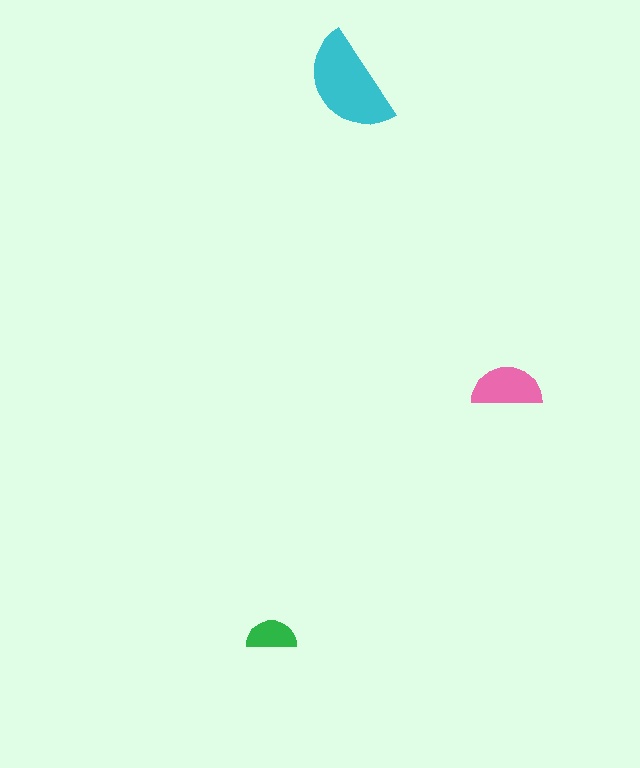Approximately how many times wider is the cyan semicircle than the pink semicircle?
About 1.5 times wider.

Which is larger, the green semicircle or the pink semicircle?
The pink one.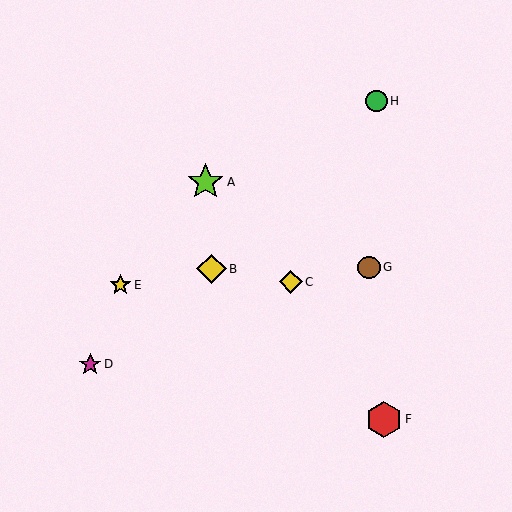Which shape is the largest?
The lime star (labeled A) is the largest.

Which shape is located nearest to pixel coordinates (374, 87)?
The green circle (labeled H) at (377, 101) is nearest to that location.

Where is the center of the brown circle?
The center of the brown circle is at (369, 267).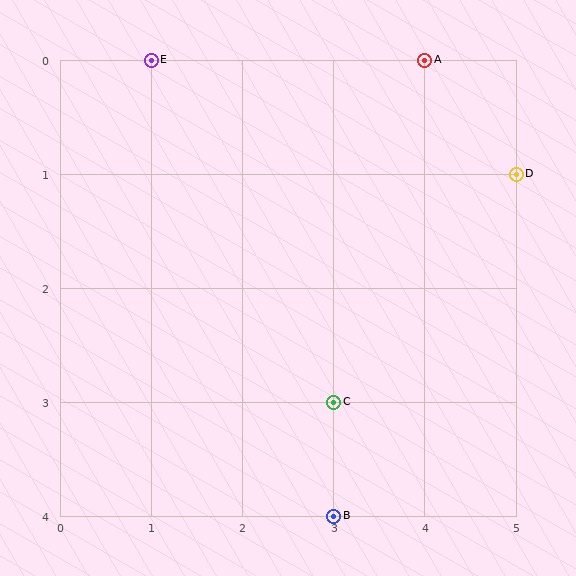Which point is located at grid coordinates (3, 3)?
Point C is at (3, 3).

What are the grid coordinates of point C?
Point C is at grid coordinates (3, 3).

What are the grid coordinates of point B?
Point B is at grid coordinates (3, 4).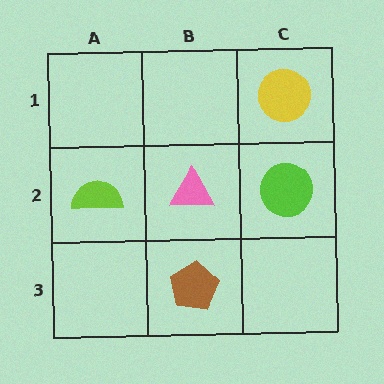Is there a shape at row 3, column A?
No, that cell is empty.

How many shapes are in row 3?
1 shape.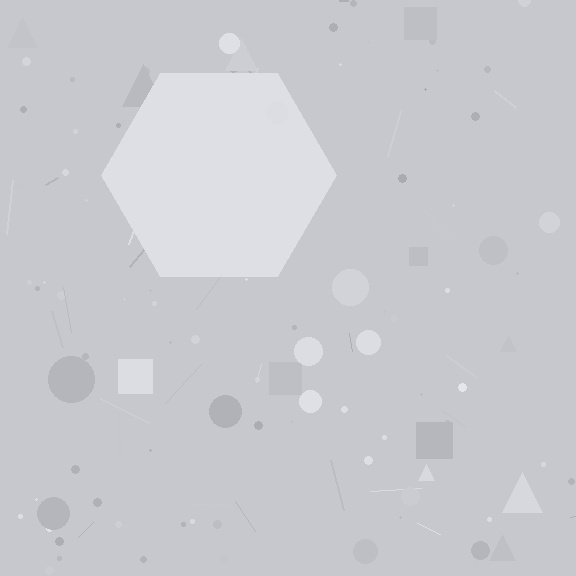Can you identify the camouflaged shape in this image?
The camouflaged shape is a hexagon.